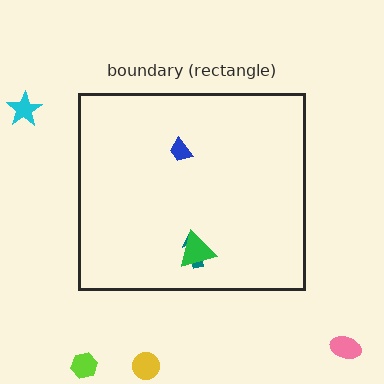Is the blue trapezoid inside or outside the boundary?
Inside.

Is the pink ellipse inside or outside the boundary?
Outside.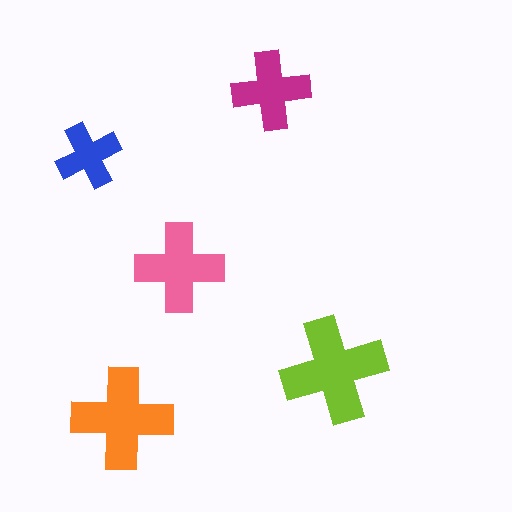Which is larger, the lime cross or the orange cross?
The lime one.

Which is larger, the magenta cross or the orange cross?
The orange one.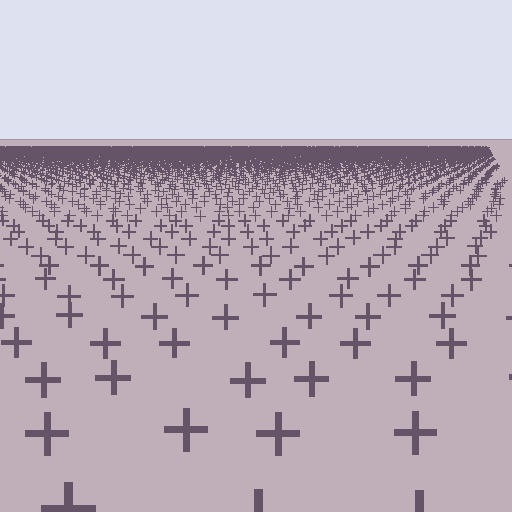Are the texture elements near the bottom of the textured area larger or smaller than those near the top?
Larger. Near the bottom, elements are closer to the viewer and appear at a bigger on-screen size.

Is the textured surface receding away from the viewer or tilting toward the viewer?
The surface is receding away from the viewer. Texture elements get smaller and denser toward the top.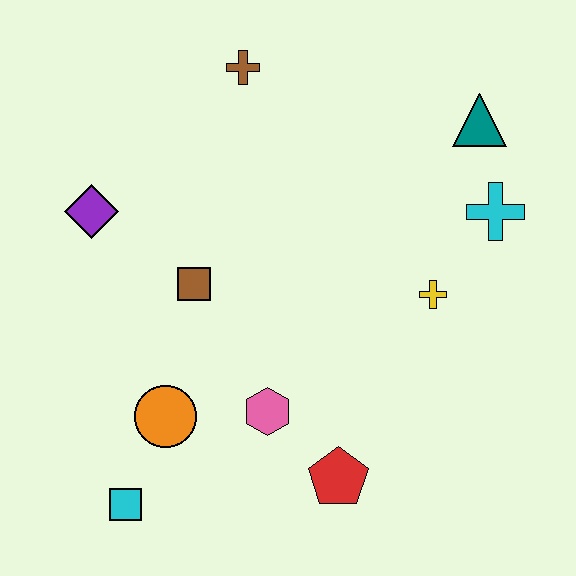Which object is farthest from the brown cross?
The cyan square is farthest from the brown cross.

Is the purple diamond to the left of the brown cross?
Yes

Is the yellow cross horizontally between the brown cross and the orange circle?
No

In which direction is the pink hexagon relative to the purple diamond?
The pink hexagon is below the purple diamond.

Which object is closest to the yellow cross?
The cyan cross is closest to the yellow cross.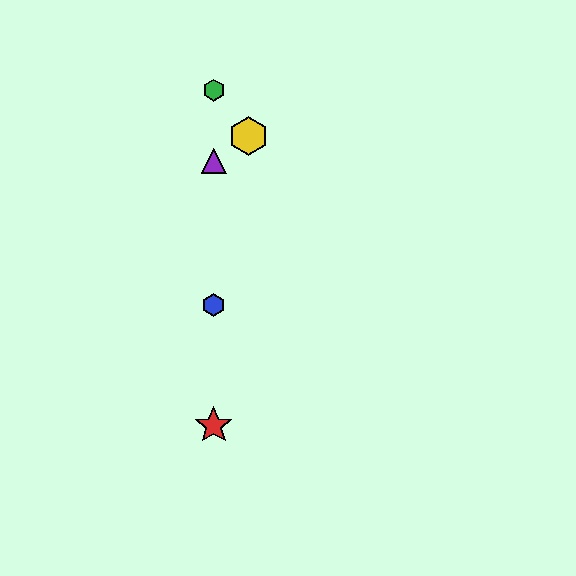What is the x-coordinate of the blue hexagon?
The blue hexagon is at x≈214.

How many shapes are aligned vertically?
4 shapes (the red star, the blue hexagon, the green hexagon, the purple triangle) are aligned vertically.